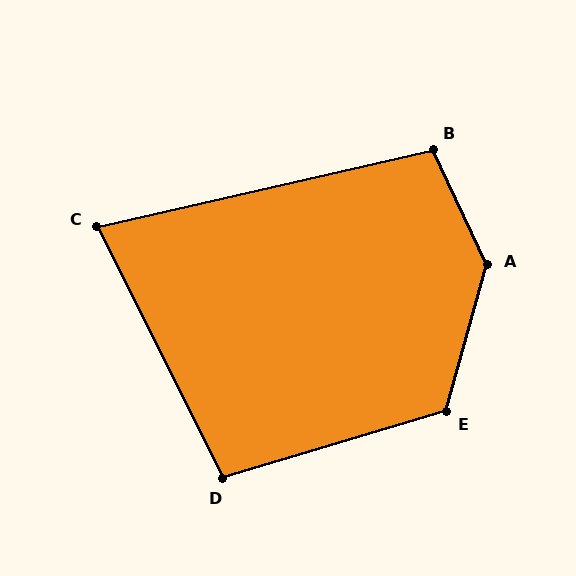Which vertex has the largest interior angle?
A, at approximately 139 degrees.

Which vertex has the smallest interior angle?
C, at approximately 76 degrees.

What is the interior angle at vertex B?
Approximately 102 degrees (obtuse).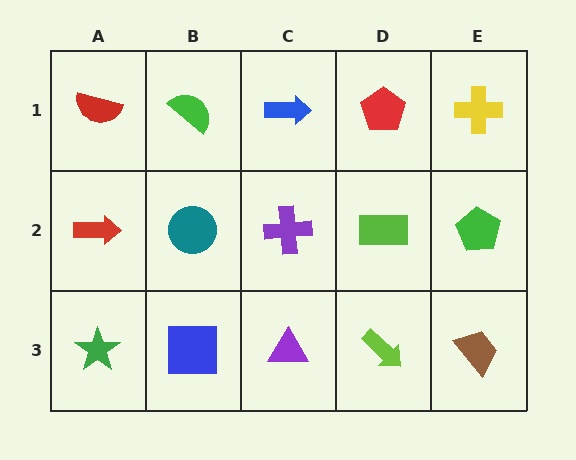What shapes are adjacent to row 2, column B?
A green semicircle (row 1, column B), a blue square (row 3, column B), a red arrow (row 2, column A), a purple cross (row 2, column C).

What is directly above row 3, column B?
A teal circle.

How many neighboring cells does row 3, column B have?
3.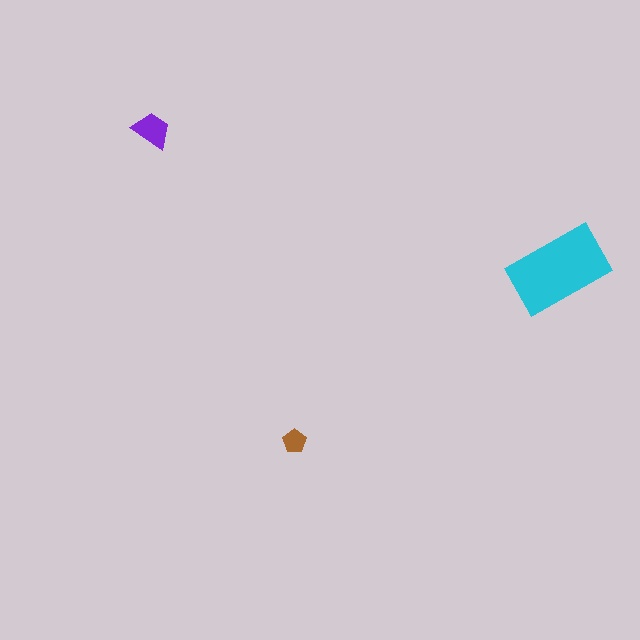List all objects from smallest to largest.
The brown pentagon, the purple trapezoid, the cyan rectangle.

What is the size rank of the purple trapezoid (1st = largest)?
2nd.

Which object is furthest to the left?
The purple trapezoid is leftmost.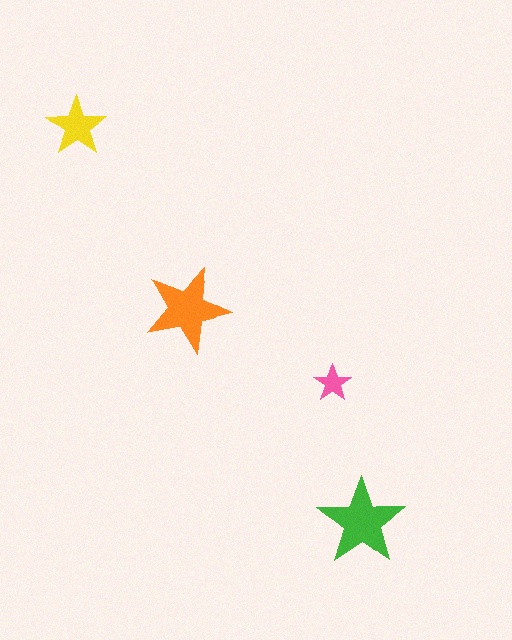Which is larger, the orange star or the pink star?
The orange one.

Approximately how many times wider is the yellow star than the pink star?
About 1.5 times wider.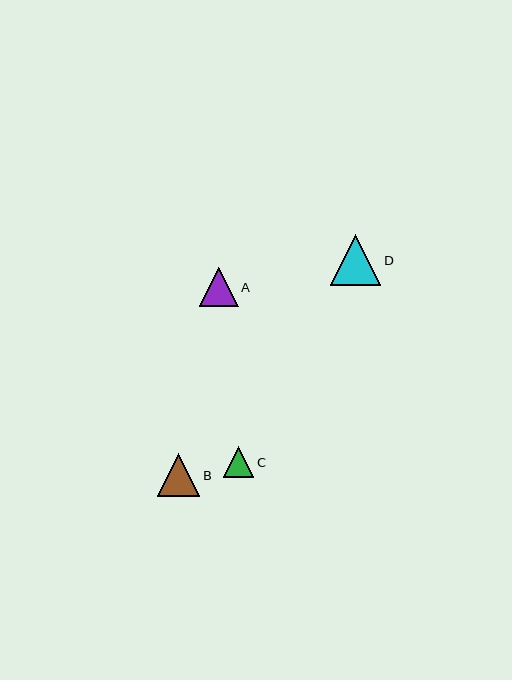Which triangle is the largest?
Triangle D is the largest with a size of approximately 51 pixels.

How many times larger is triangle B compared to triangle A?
Triangle B is approximately 1.1 times the size of triangle A.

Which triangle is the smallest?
Triangle C is the smallest with a size of approximately 31 pixels.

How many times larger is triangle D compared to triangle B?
Triangle D is approximately 1.2 times the size of triangle B.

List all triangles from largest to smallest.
From largest to smallest: D, B, A, C.